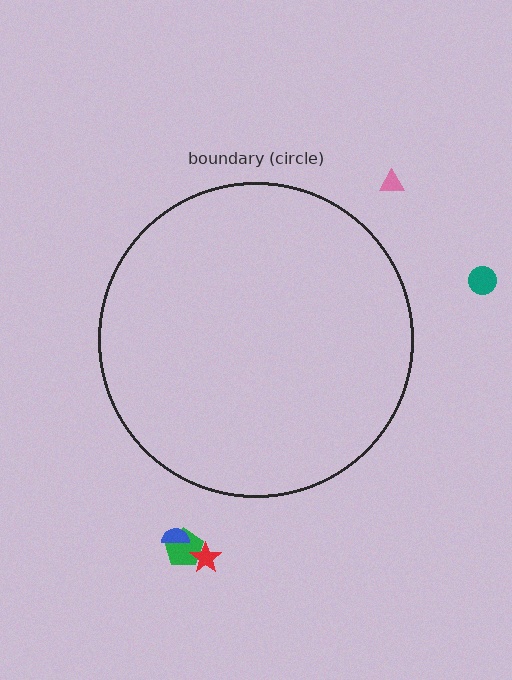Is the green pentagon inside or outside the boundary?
Outside.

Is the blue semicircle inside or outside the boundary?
Outside.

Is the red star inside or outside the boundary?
Outside.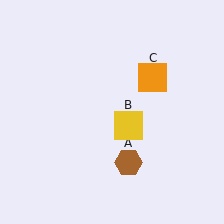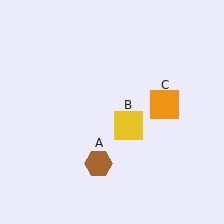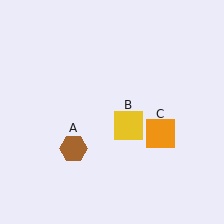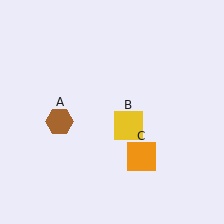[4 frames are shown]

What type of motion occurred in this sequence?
The brown hexagon (object A), orange square (object C) rotated clockwise around the center of the scene.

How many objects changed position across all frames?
2 objects changed position: brown hexagon (object A), orange square (object C).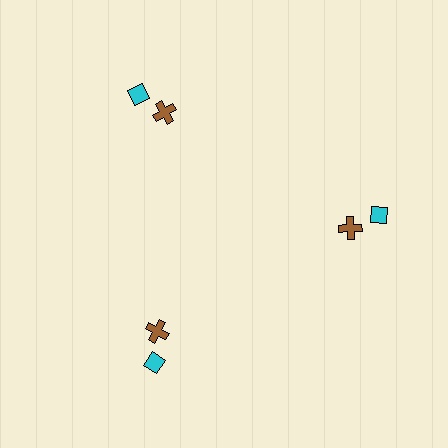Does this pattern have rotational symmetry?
Yes, this pattern has 3-fold rotational symmetry. It looks the same after rotating 120 degrees around the center.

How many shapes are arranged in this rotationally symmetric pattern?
There are 6 shapes, arranged in 3 groups of 2.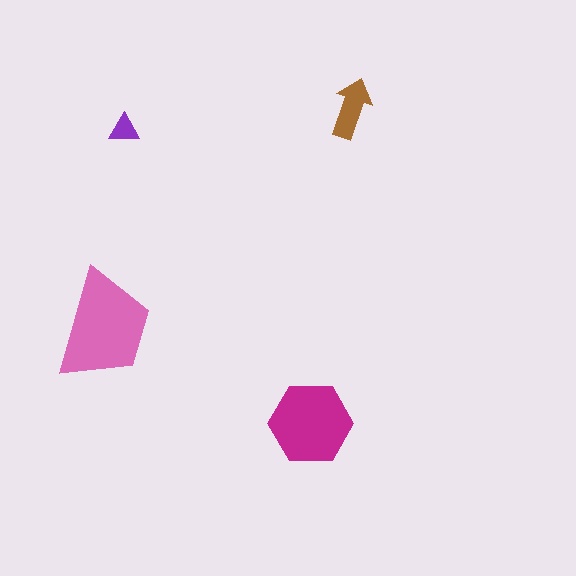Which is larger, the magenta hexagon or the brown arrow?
The magenta hexagon.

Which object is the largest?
The pink trapezoid.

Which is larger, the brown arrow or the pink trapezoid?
The pink trapezoid.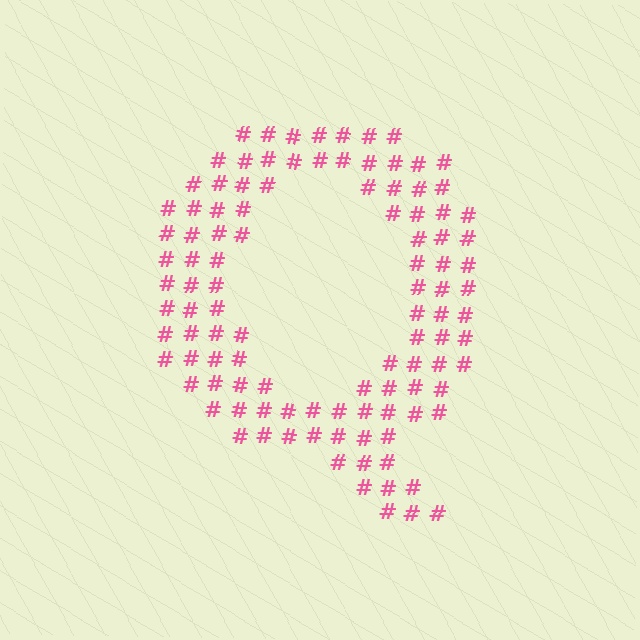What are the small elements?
The small elements are hash symbols.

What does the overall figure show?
The overall figure shows the letter Q.